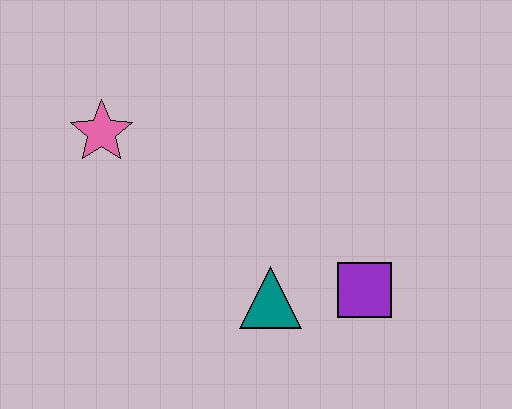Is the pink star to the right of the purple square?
No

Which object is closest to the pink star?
The teal triangle is closest to the pink star.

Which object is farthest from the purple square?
The pink star is farthest from the purple square.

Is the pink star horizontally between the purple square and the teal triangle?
No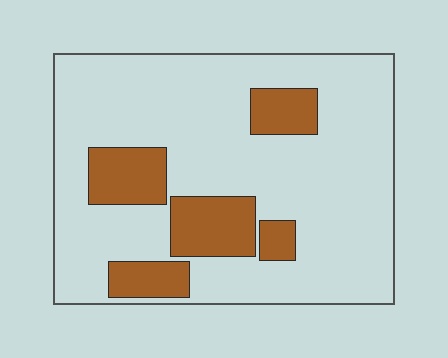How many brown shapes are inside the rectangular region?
5.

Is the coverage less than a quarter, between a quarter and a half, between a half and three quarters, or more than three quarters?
Less than a quarter.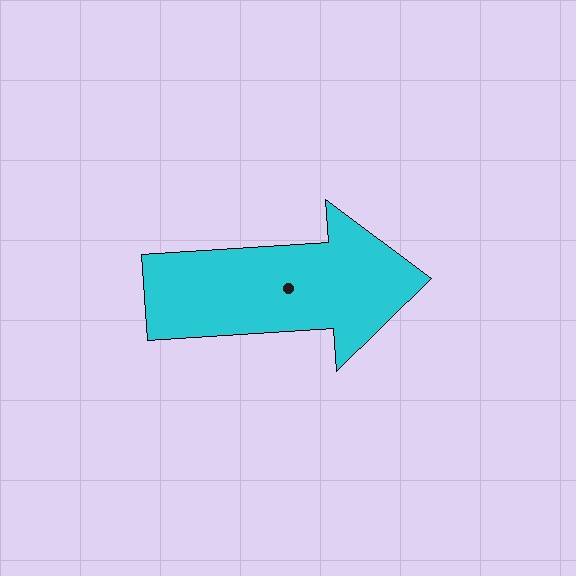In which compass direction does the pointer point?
East.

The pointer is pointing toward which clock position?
Roughly 3 o'clock.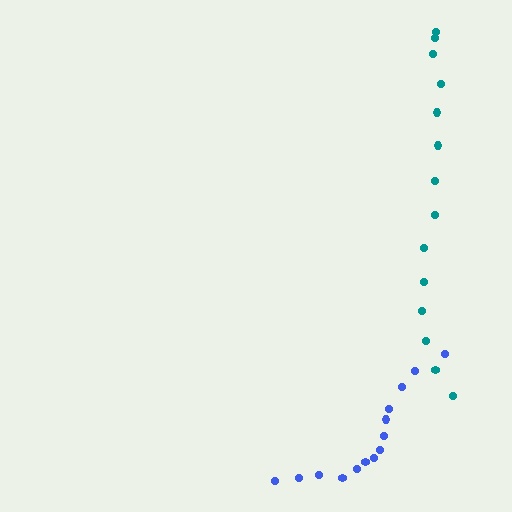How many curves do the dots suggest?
There are 2 distinct paths.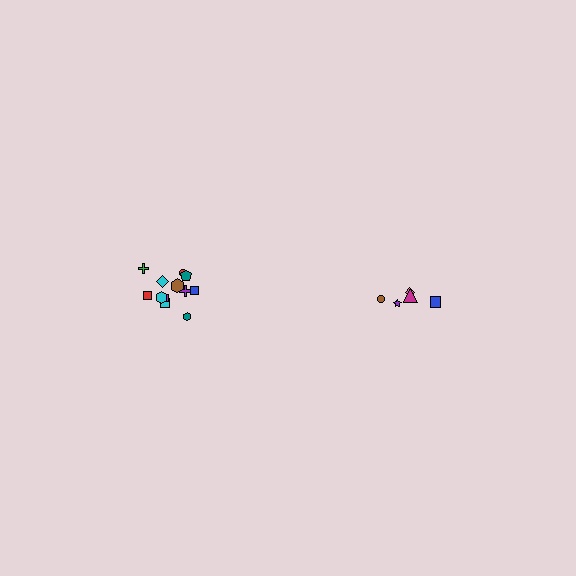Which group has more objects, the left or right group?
The left group.